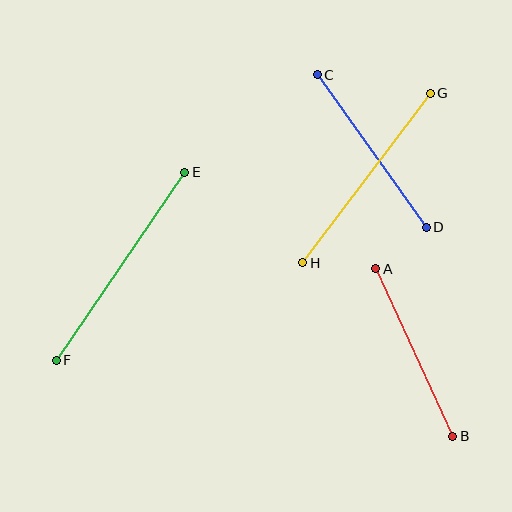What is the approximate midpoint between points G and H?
The midpoint is at approximately (366, 178) pixels.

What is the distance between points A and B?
The distance is approximately 185 pixels.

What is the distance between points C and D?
The distance is approximately 187 pixels.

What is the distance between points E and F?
The distance is approximately 228 pixels.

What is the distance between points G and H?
The distance is approximately 212 pixels.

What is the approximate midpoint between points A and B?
The midpoint is at approximately (414, 352) pixels.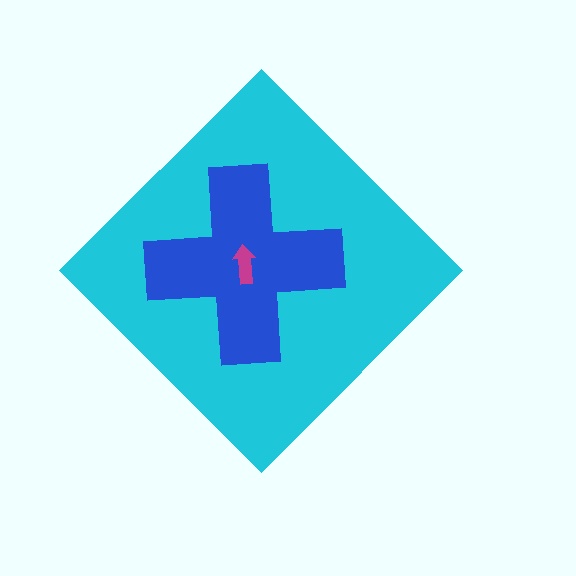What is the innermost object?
The magenta arrow.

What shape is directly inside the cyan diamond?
The blue cross.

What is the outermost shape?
The cyan diamond.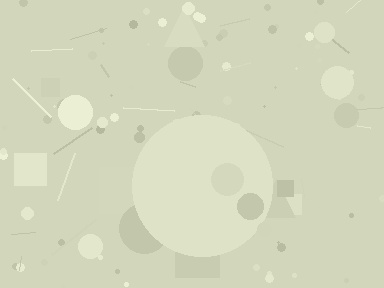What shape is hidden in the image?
A circle is hidden in the image.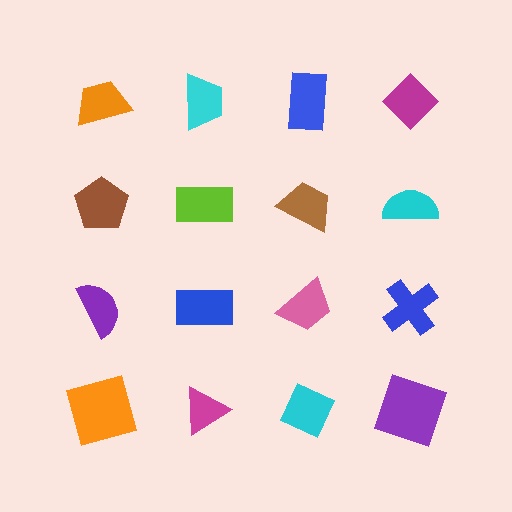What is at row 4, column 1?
An orange square.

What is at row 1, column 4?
A magenta diamond.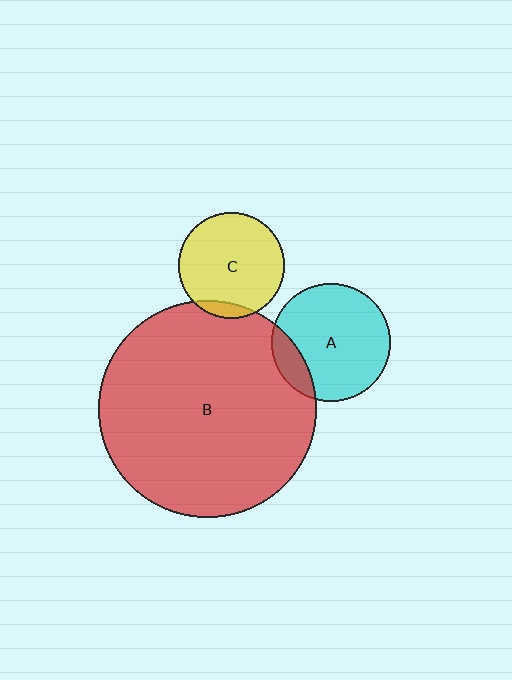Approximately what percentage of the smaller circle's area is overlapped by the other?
Approximately 10%.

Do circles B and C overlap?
Yes.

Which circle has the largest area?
Circle B (red).